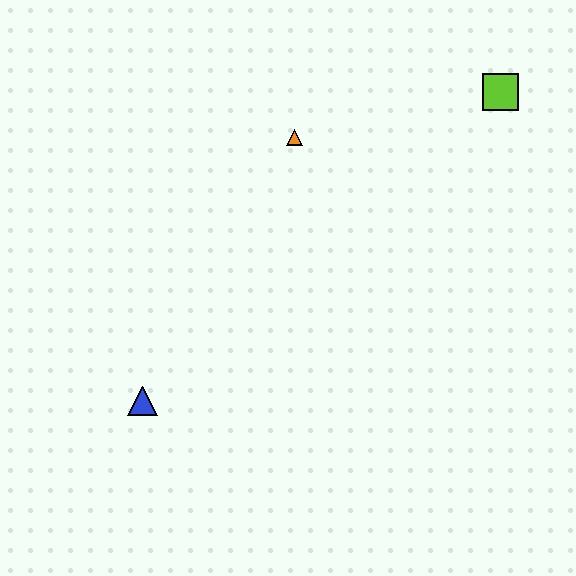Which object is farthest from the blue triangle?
The lime square is farthest from the blue triangle.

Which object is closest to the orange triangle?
The lime square is closest to the orange triangle.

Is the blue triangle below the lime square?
Yes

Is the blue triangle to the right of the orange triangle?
No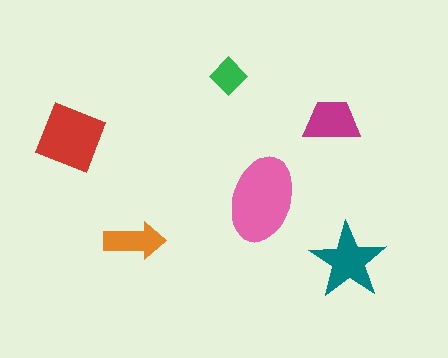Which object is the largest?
The pink ellipse.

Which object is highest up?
The green diamond is topmost.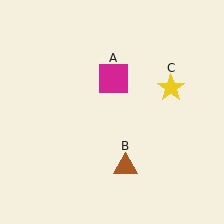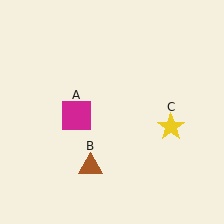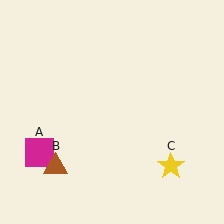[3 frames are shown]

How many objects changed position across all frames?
3 objects changed position: magenta square (object A), brown triangle (object B), yellow star (object C).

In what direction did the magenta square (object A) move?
The magenta square (object A) moved down and to the left.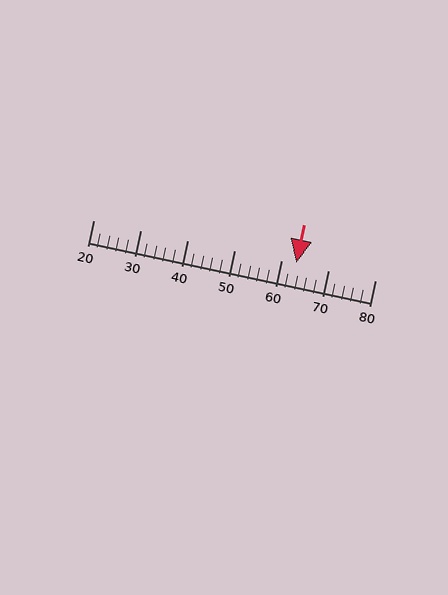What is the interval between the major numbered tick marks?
The major tick marks are spaced 10 units apart.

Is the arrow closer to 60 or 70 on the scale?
The arrow is closer to 60.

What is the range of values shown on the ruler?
The ruler shows values from 20 to 80.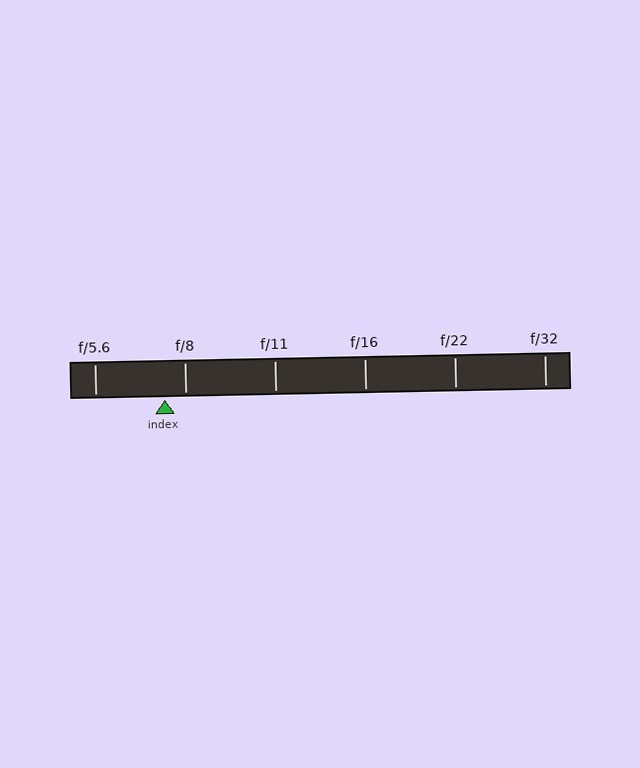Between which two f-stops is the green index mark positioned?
The index mark is between f/5.6 and f/8.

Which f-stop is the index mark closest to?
The index mark is closest to f/8.